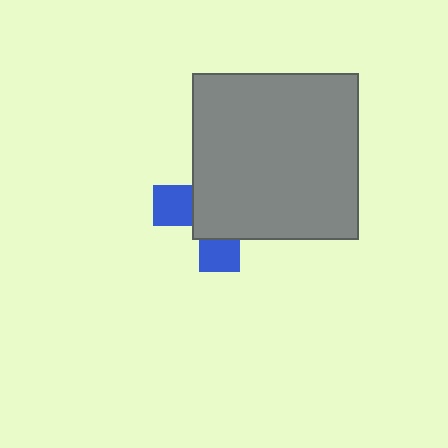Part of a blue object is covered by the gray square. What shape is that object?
It is a cross.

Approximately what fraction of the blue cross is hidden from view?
Roughly 69% of the blue cross is hidden behind the gray square.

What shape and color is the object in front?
The object in front is a gray square.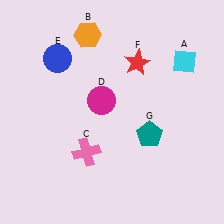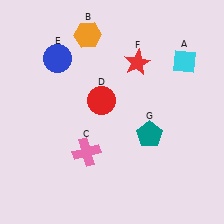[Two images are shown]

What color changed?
The circle (D) changed from magenta in Image 1 to red in Image 2.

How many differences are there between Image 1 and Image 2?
There is 1 difference between the two images.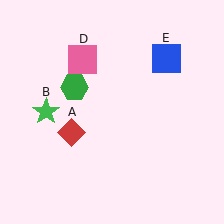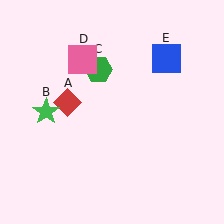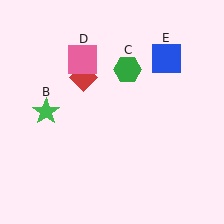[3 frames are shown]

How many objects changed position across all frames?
2 objects changed position: red diamond (object A), green hexagon (object C).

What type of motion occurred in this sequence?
The red diamond (object A), green hexagon (object C) rotated clockwise around the center of the scene.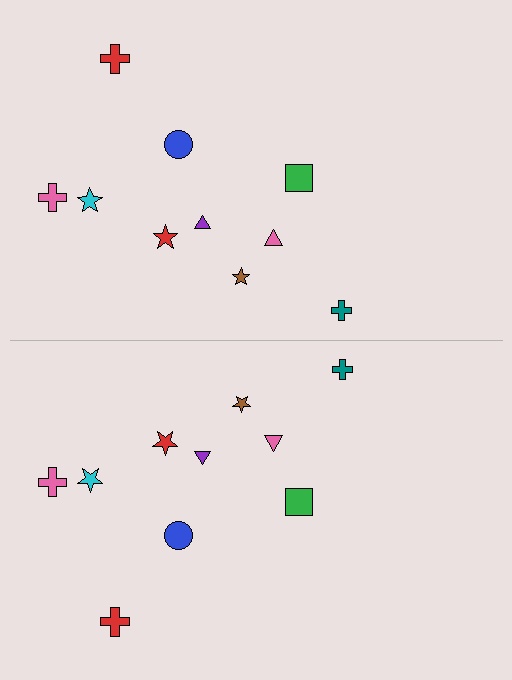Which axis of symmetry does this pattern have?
The pattern has a horizontal axis of symmetry running through the center of the image.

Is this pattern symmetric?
Yes, this pattern has bilateral (reflection) symmetry.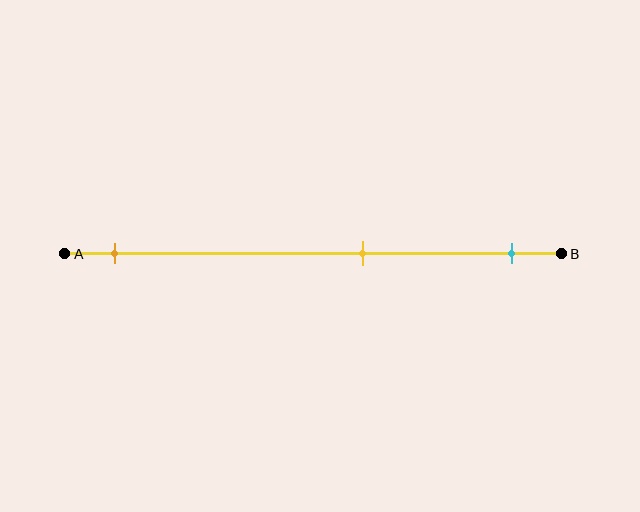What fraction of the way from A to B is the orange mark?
The orange mark is approximately 10% (0.1) of the way from A to B.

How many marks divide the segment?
There are 3 marks dividing the segment.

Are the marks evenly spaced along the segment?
No, the marks are not evenly spaced.